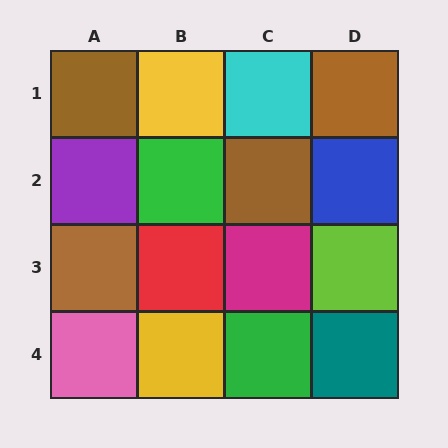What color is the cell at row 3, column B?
Red.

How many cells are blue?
1 cell is blue.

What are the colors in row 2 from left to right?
Purple, green, brown, blue.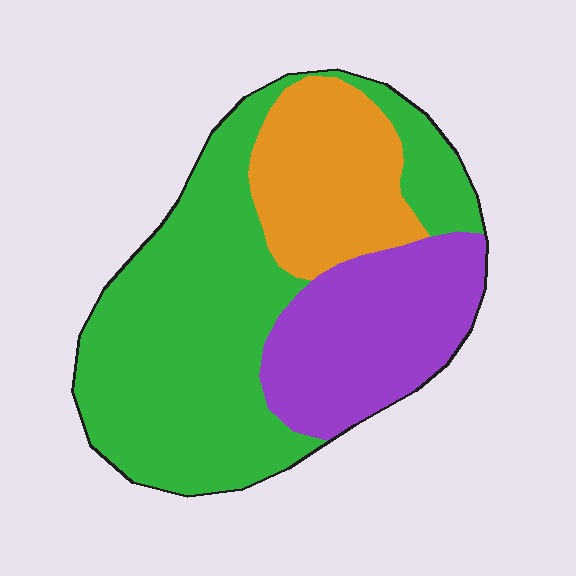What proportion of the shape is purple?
Purple covers 26% of the shape.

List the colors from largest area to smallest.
From largest to smallest: green, purple, orange.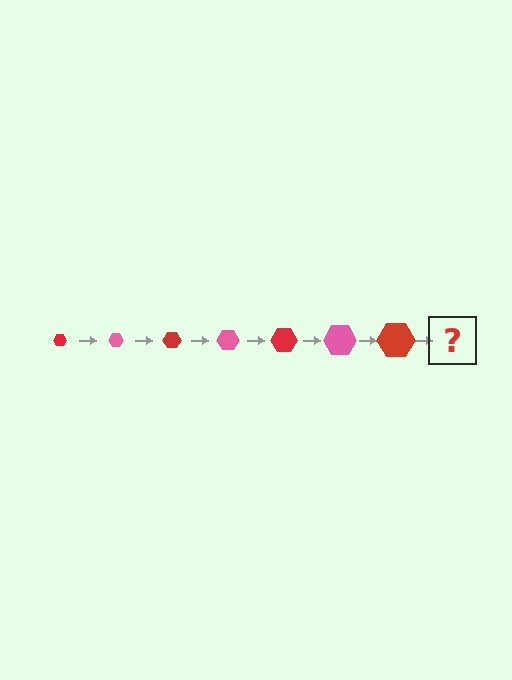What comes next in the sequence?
The next element should be a pink hexagon, larger than the previous one.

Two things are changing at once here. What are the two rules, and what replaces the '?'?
The two rules are that the hexagon grows larger each step and the color cycles through red and pink. The '?' should be a pink hexagon, larger than the previous one.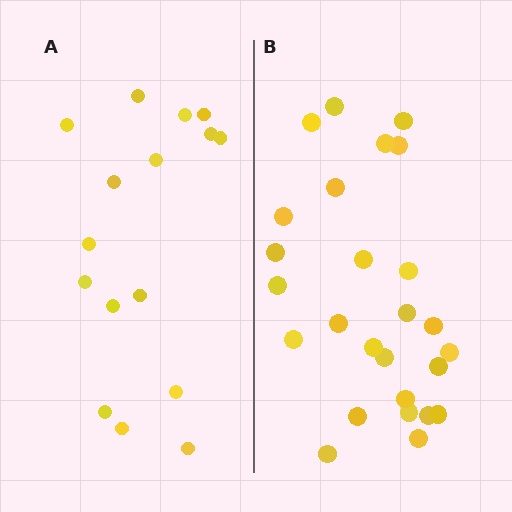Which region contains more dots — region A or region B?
Region B (the right region) has more dots.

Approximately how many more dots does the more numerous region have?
Region B has roughly 10 or so more dots than region A.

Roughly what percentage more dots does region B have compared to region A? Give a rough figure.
About 60% more.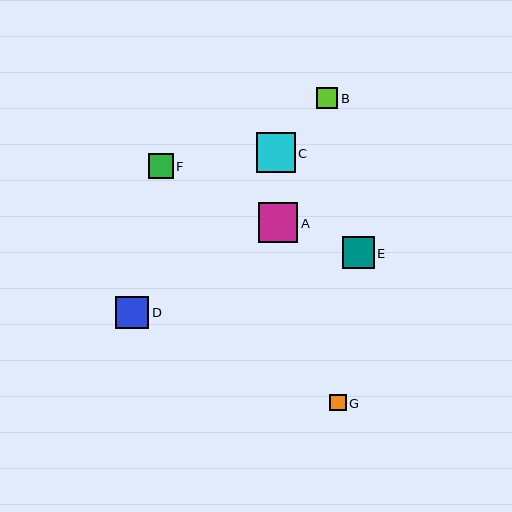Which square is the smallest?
Square G is the smallest with a size of approximately 16 pixels.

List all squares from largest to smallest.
From largest to smallest: A, C, D, E, F, B, G.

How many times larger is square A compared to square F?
Square A is approximately 1.6 times the size of square F.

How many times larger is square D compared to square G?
Square D is approximately 2.0 times the size of square G.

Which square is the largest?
Square A is the largest with a size of approximately 40 pixels.